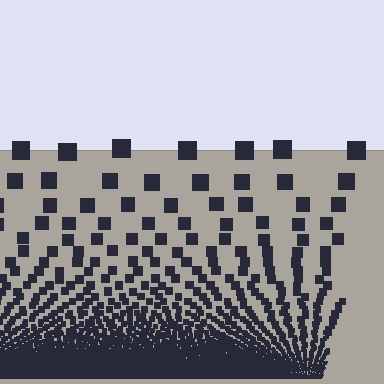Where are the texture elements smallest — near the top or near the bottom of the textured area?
Near the bottom.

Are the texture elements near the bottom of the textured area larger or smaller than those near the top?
Smaller. The gradient is inverted — elements near the bottom are smaller and denser.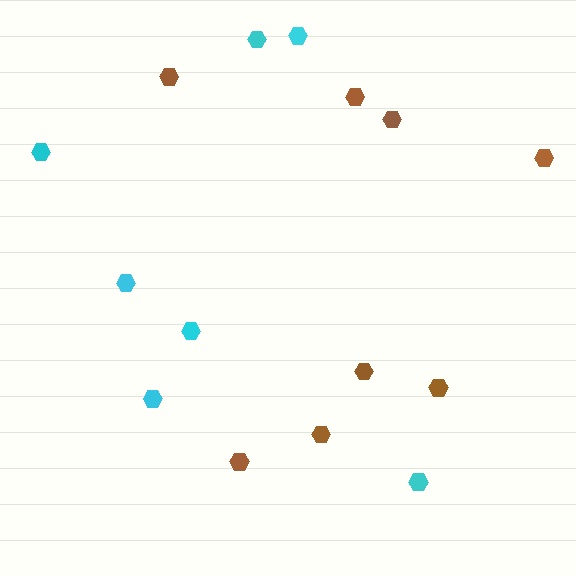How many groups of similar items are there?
There are 2 groups: one group of brown hexagons (8) and one group of cyan hexagons (7).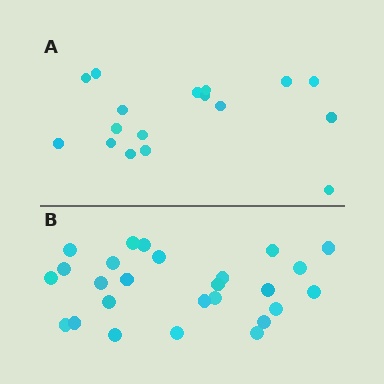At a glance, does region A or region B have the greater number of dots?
Region B (the bottom region) has more dots.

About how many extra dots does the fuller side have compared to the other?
Region B has roughly 8 or so more dots than region A.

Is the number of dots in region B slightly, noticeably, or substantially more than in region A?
Region B has substantially more. The ratio is roughly 1.5 to 1.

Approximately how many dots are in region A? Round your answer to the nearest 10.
About 20 dots. (The exact count is 17, which rounds to 20.)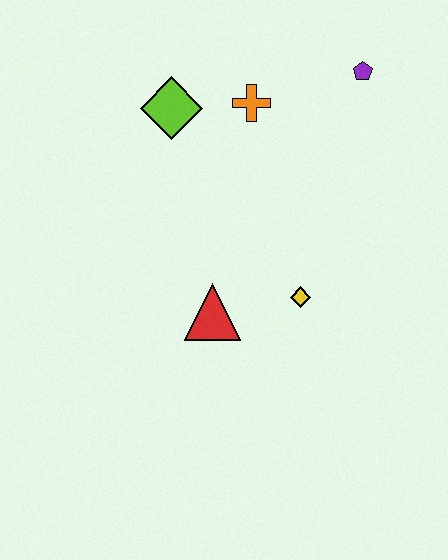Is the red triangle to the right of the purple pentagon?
No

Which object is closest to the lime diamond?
The orange cross is closest to the lime diamond.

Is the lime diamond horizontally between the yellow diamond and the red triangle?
No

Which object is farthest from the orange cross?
The red triangle is farthest from the orange cross.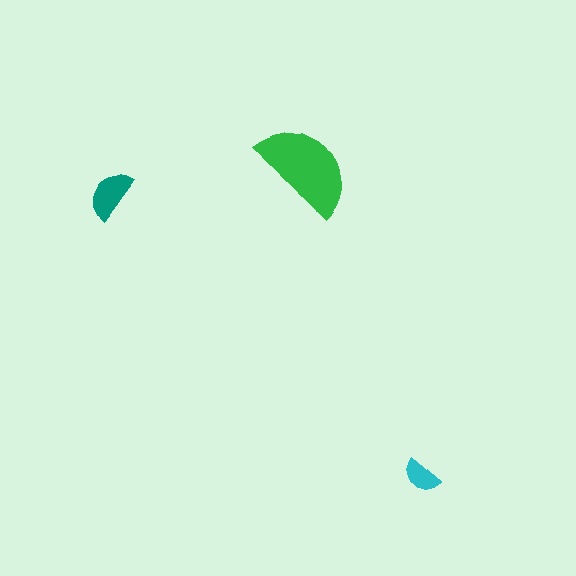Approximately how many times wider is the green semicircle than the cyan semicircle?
About 2.5 times wider.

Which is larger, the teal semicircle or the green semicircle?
The green one.